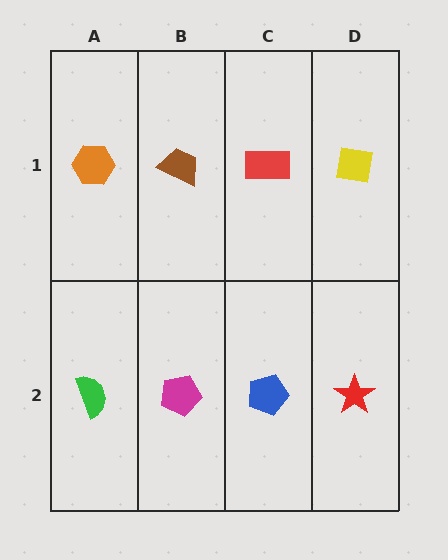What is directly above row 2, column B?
A brown trapezoid.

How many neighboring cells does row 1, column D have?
2.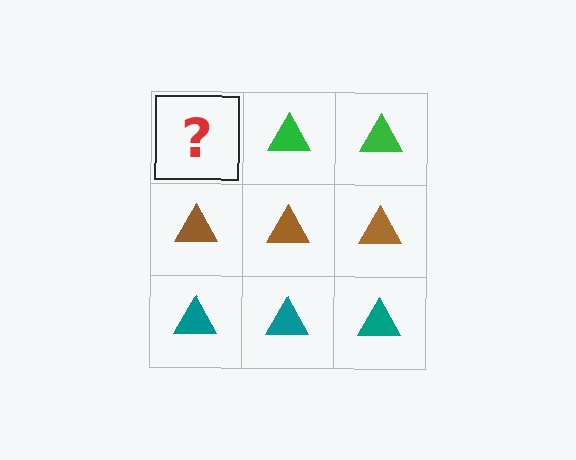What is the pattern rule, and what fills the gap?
The rule is that each row has a consistent color. The gap should be filled with a green triangle.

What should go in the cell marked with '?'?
The missing cell should contain a green triangle.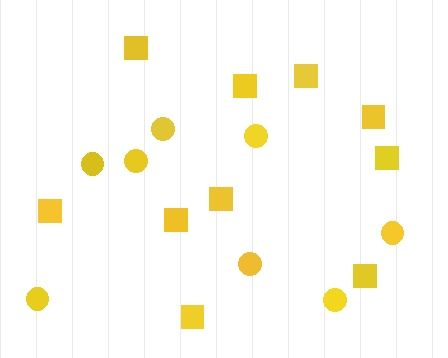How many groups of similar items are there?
There are 2 groups: one group of squares (10) and one group of circles (8).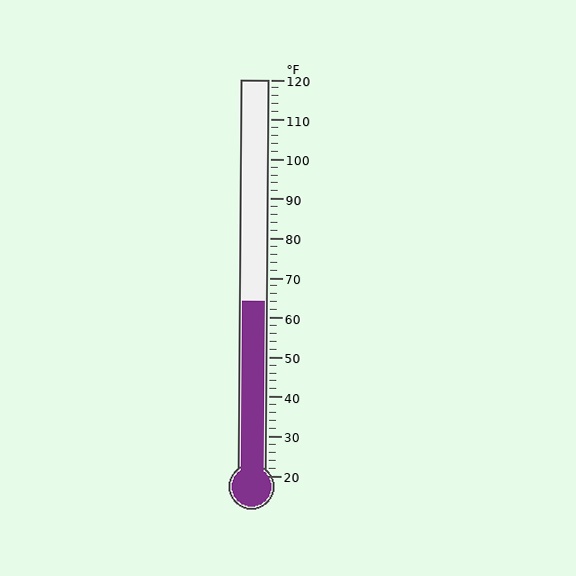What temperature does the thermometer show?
The thermometer shows approximately 64°F.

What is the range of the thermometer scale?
The thermometer scale ranges from 20°F to 120°F.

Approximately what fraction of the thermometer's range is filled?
The thermometer is filled to approximately 45% of its range.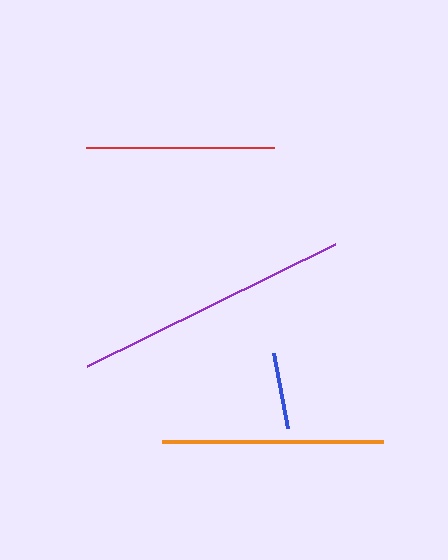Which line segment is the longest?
The purple line is the longest at approximately 277 pixels.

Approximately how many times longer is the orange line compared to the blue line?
The orange line is approximately 2.9 times the length of the blue line.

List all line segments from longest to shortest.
From longest to shortest: purple, orange, red, blue.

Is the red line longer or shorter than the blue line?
The red line is longer than the blue line.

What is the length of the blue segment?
The blue segment is approximately 76 pixels long.